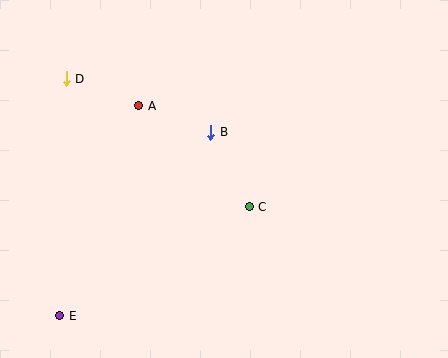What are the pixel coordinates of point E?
Point E is at (60, 316).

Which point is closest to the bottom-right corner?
Point C is closest to the bottom-right corner.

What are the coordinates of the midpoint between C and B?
The midpoint between C and B is at (230, 170).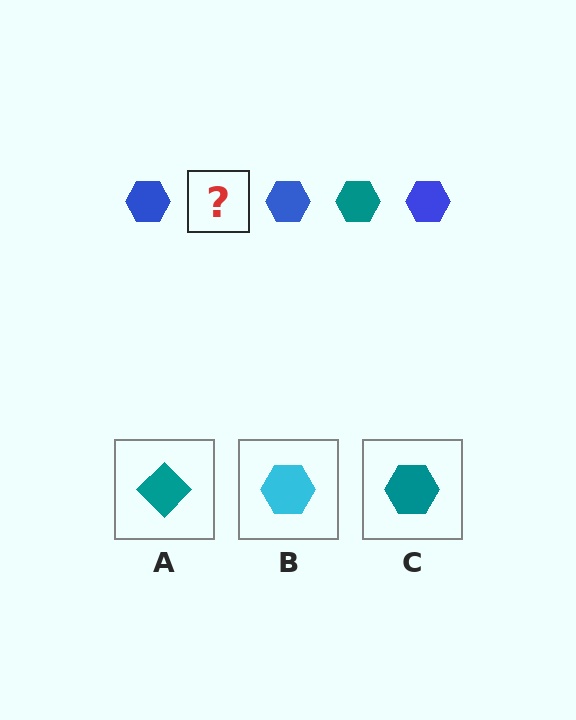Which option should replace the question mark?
Option C.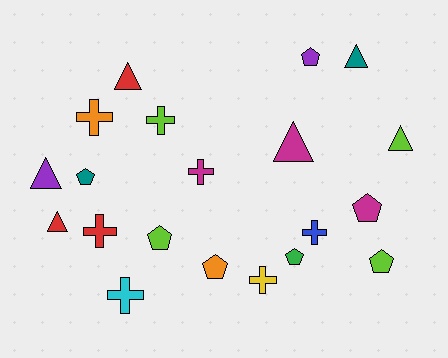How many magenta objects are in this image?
There are 3 magenta objects.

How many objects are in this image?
There are 20 objects.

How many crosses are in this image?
There are 7 crosses.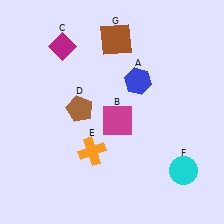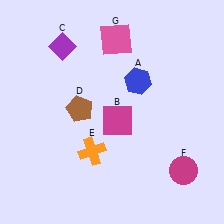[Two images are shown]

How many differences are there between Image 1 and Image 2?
There are 3 differences between the two images.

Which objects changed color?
C changed from magenta to purple. F changed from cyan to magenta. G changed from brown to pink.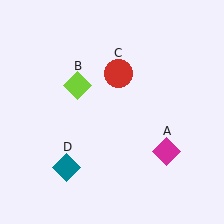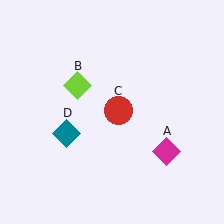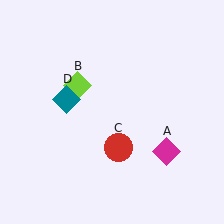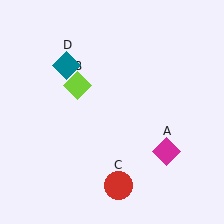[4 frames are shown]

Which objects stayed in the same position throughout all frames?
Magenta diamond (object A) and lime diamond (object B) remained stationary.